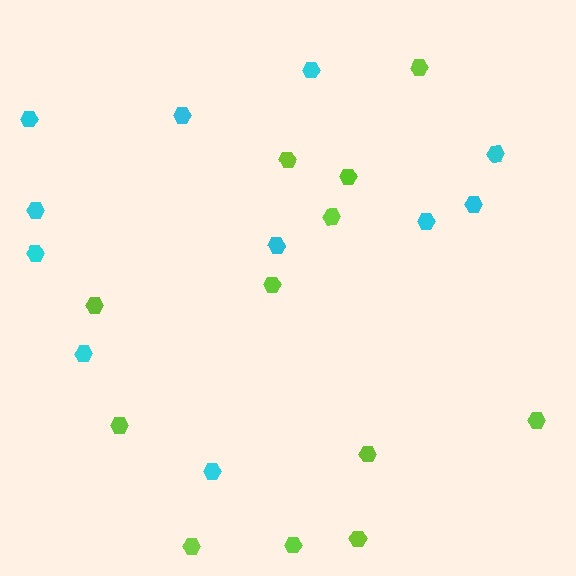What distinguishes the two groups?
There are 2 groups: one group of lime hexagons (12) and one group of cyan hexagons (11).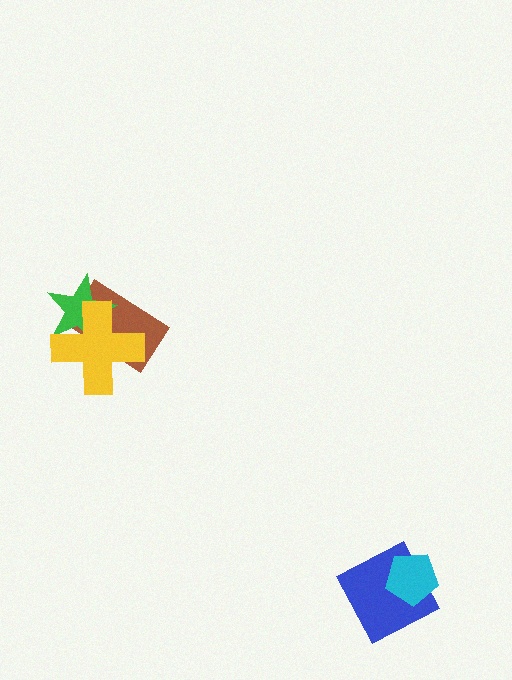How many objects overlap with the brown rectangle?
2 objects overlap with the brown rectangle.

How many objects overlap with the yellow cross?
2 objects overlap with the yellow cross.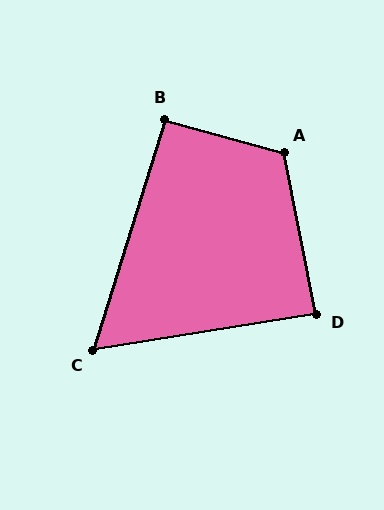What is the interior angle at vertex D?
Approximately 88 degrees (approximately right).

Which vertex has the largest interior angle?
A, at approximately 117 degrees.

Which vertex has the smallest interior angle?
C, at approximately 63 degrees.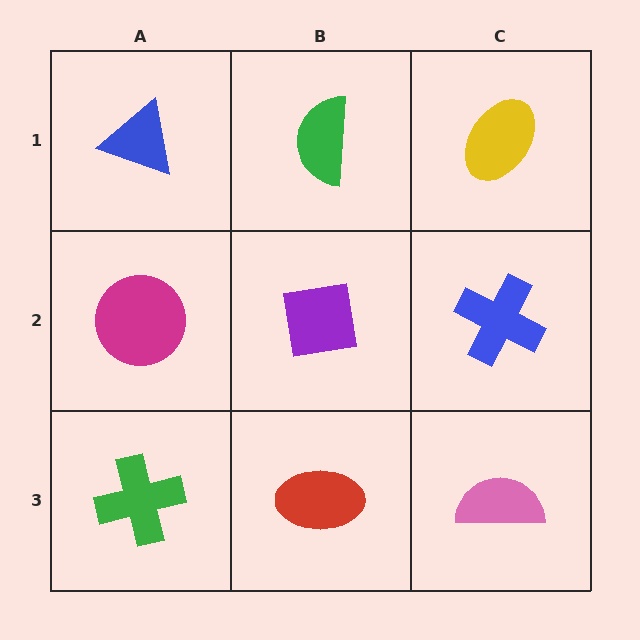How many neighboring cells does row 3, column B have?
3.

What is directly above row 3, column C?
A blue cross.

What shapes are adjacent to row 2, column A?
A blue triangle (row 1, column A), a green cross (row 3, column A), a purple square (row 2, column B).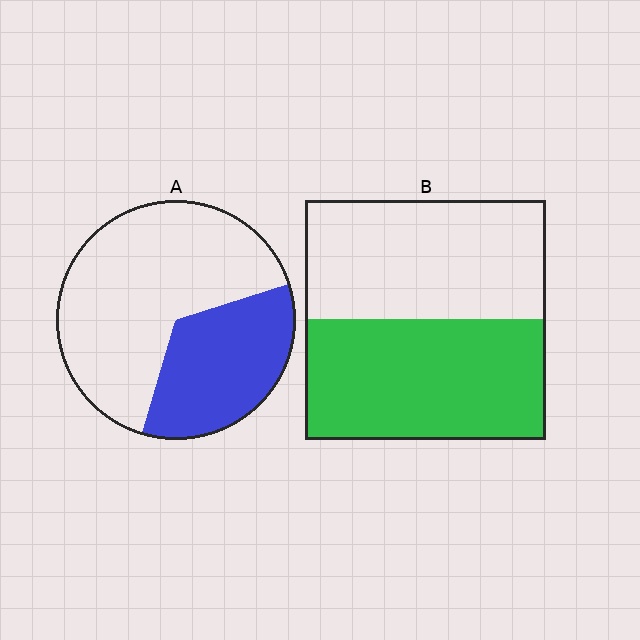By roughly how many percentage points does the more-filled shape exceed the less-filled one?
By roughly 15 percentage points (B over A).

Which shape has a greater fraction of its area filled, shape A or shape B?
Shape B.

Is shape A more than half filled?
No.